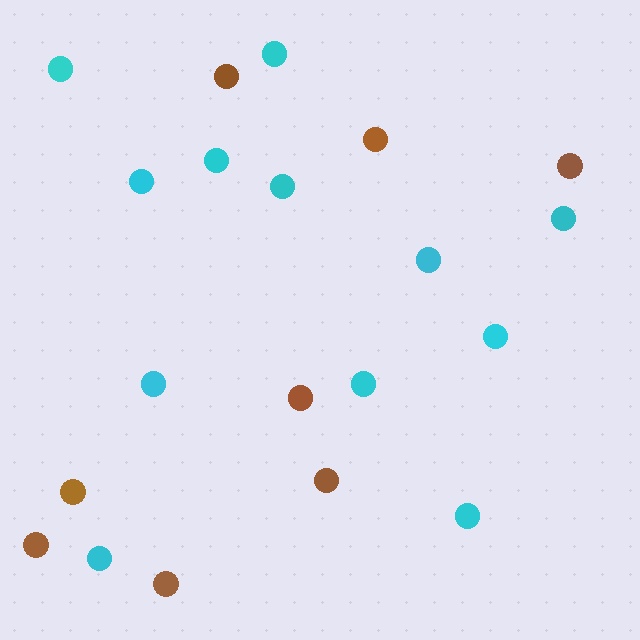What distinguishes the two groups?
There are 2 groups: one group of brown circles (8) and one group of cyan circles (12).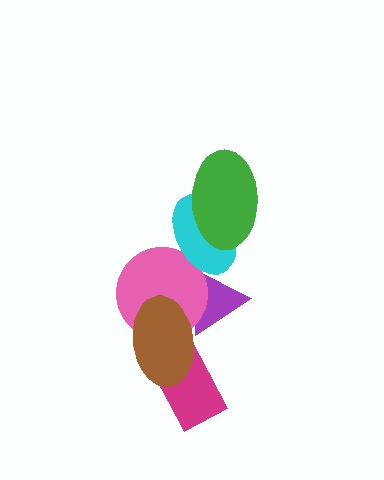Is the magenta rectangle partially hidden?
Yes, it is partially covered by another shape.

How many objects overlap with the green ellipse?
1 object overlaps with the green ellipse.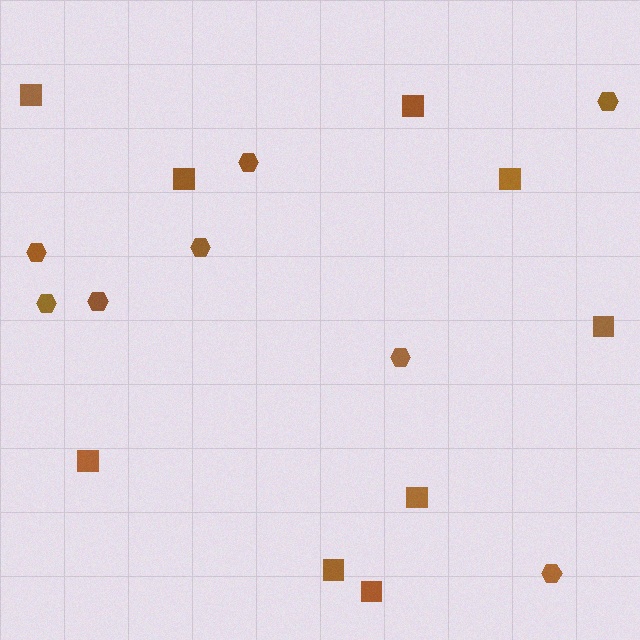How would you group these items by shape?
There are 2 groups: one group of hexagons (8) and one group of squares (9).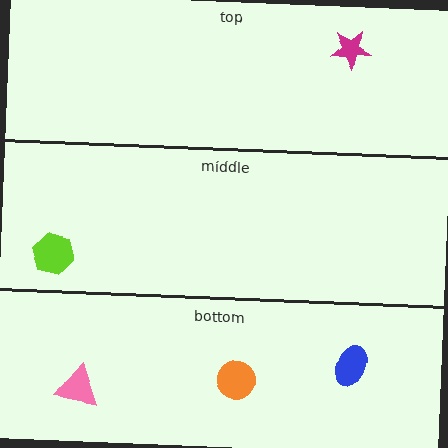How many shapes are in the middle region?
1.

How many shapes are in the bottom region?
3.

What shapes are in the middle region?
The lime hexagon.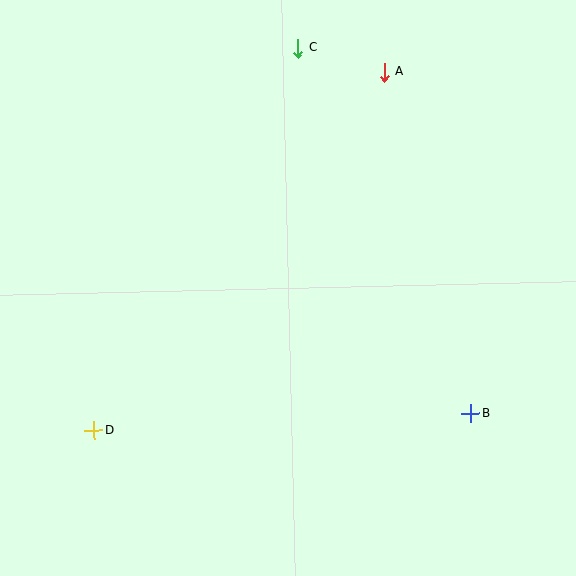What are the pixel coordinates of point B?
Point B is at (471, 413).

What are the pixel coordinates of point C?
Point C is at (298, 48).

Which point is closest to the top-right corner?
Point A is closest to the top-right corner.